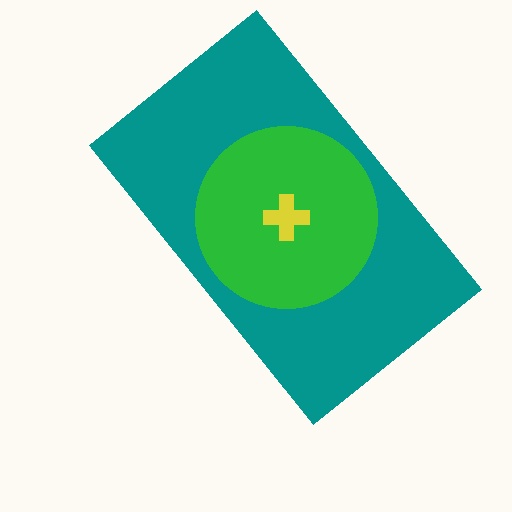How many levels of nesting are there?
3.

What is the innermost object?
The yellow cross.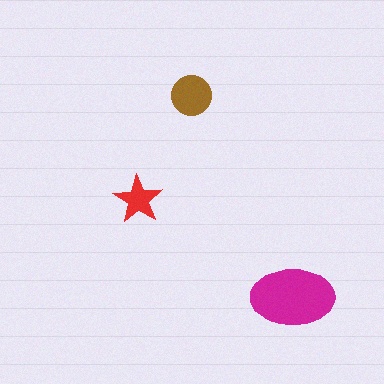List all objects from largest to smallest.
The magenta ellipse, the brown circle, the red star.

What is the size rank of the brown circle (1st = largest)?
2nd.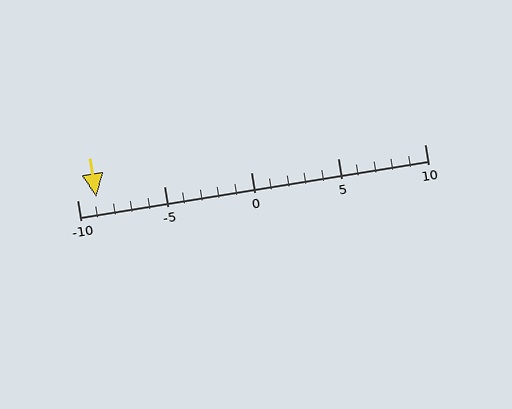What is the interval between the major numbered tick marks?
The major tick marks are spaced 5 units apart.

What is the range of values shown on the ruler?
The ruler shows values from -10 to 10.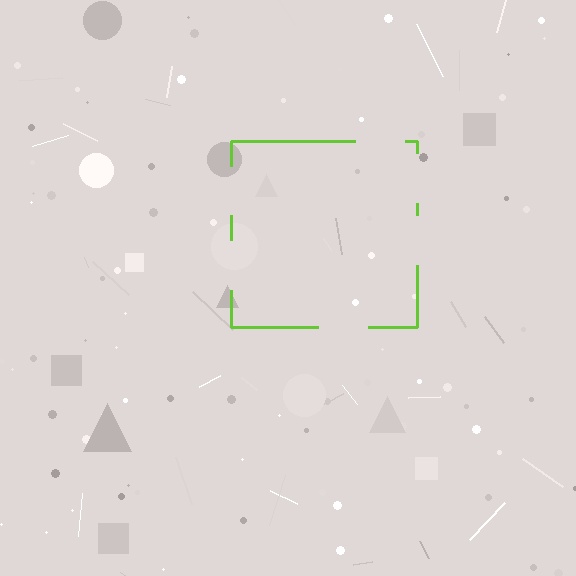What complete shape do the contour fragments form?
The contour fragments form a square.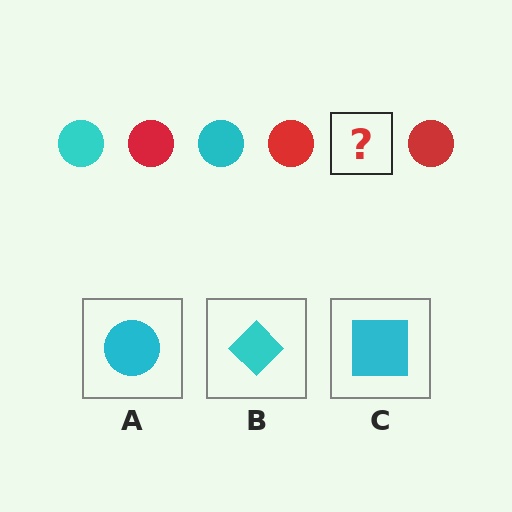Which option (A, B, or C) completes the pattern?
A.